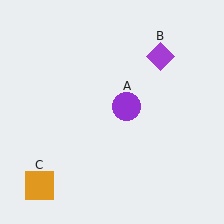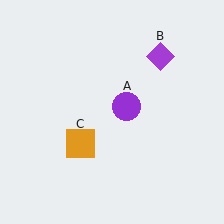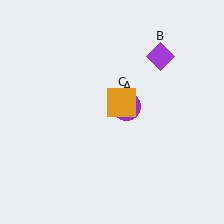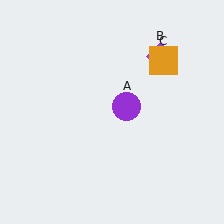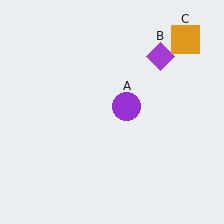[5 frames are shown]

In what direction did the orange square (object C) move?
The orange square (object C) moved up and to the right.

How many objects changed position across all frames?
1 object changed position: orange square (object C).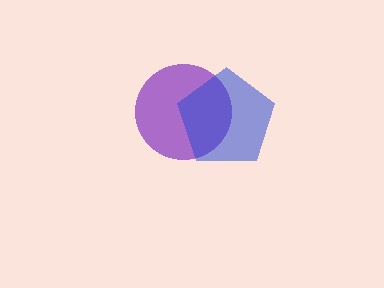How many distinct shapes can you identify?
There are 2 distinct shapes: a purple circle, a blue pentagon.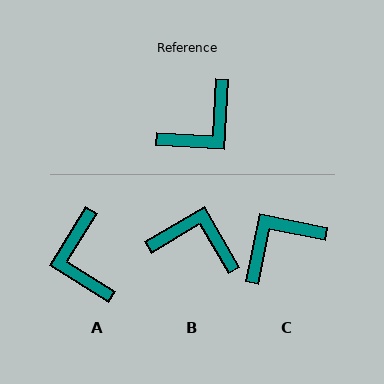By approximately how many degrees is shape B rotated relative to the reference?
Approximately 123 degrees counter-clockwise.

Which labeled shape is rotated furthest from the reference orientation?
C, about 172 degrees away.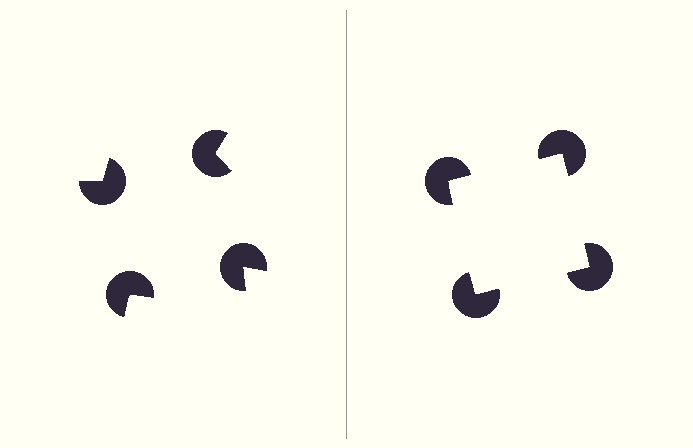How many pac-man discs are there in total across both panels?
8 — 4 on each side.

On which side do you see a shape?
An illusory square appears on the right side. On the left side the wedge cuts are rotated, so no coherent shape forms.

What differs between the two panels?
The pac-man discs are positioned identically on both sides; only the wedge orientations differ. On the right they align to a square; on the left they are misaligned.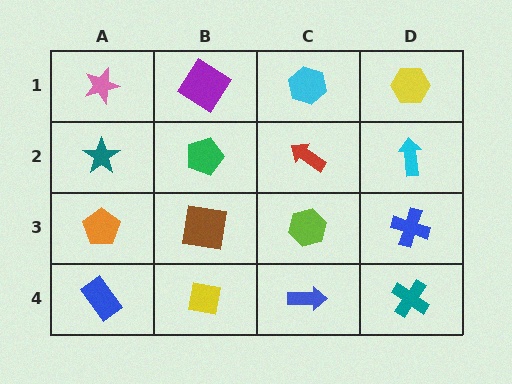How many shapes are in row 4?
4 shapes.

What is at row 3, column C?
A lime hexagon.